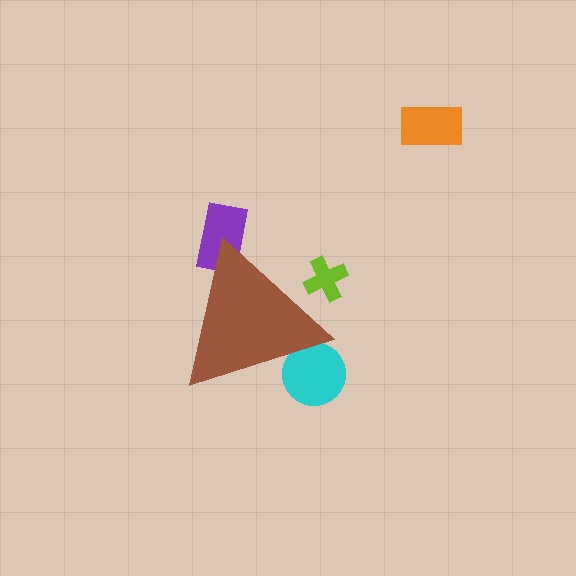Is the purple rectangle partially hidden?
Yes, the purple rectangle is partially hidden behind the brown triangle.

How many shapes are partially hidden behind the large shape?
3 shapes are partially hidden.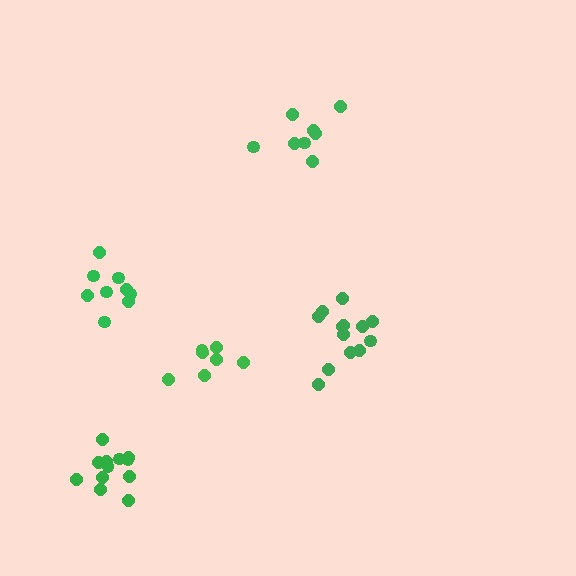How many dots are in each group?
Group 1: 7 dots, Group 2: 8 dots, Group 3: 9 dots, Group 4: 13 dots, Group 5: 13 dots (50 total).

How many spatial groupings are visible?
There are 5 spatial groupings.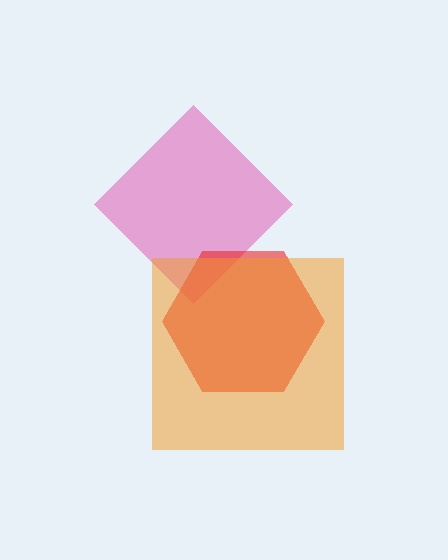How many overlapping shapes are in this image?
There are 3 overlapping shapes in the image.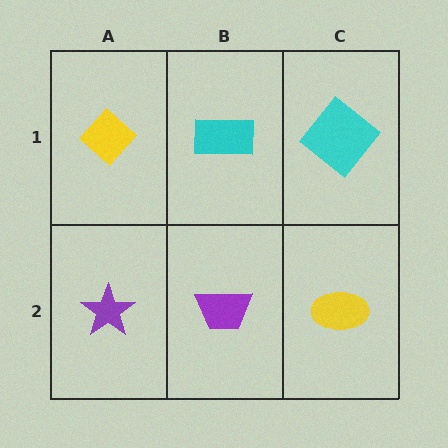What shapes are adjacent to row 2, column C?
A cyan diamond (row 1, column C), a purple trapezoid (row 2, column B).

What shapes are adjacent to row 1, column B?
A purple trapezoid (row 2, column B), a yellow diamond (row 1, column A), a cyan diamond (row 1, column C).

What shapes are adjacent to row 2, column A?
A yellow diamond (row 1, column A), a purple trapezoid (row 2, column B).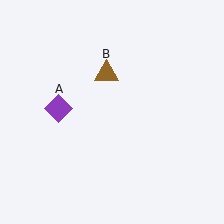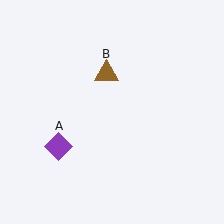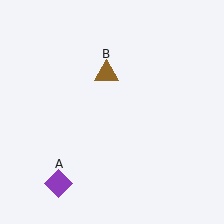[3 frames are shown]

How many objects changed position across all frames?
1 object changed position: purple diamond (object A).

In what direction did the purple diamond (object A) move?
The purple diamond (object A) moved down.